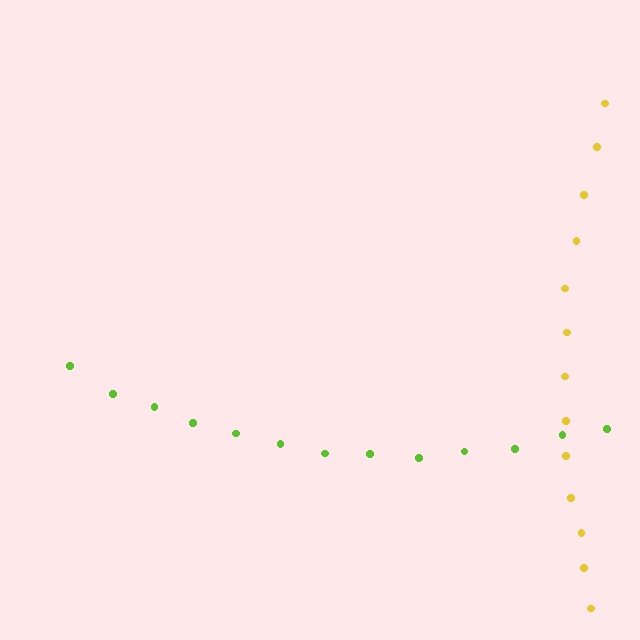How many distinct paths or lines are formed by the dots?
There are 2 distinct paths.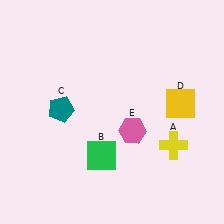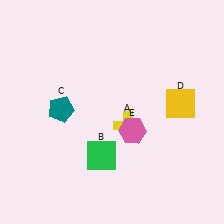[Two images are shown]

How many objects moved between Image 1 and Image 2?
1 object moved between the two images.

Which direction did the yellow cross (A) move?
The yellow cross (A) moved left.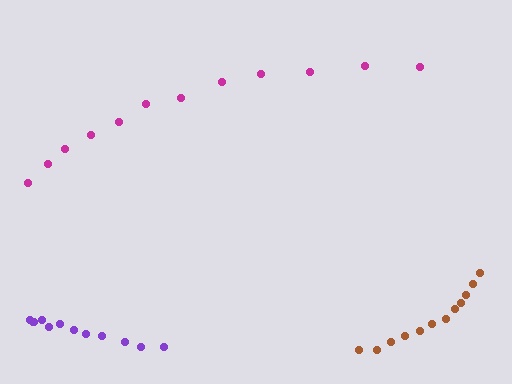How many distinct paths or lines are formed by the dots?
There are 3 distinct paths.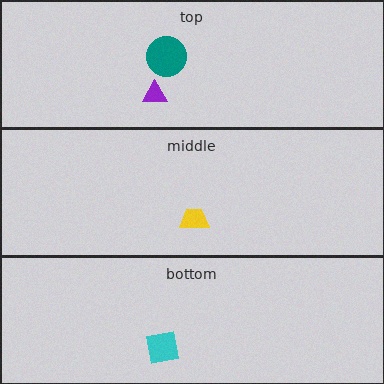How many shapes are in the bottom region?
1.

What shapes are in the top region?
The teal circle, the purple triangle.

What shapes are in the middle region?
The yellow trapezoid.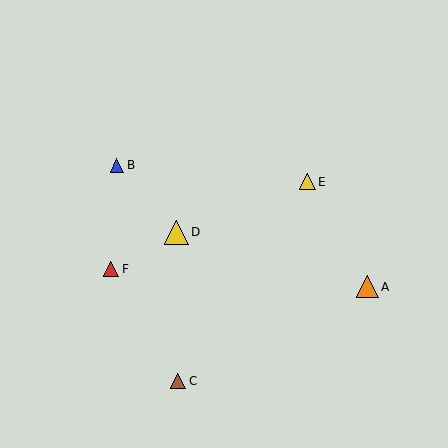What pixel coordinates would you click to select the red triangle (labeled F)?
Click at (111, 269) to select the red triangle F.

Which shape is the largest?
The yellow triangle (labeled D) is the largest.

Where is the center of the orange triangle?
The center of the orange triangle is at (367, 287).